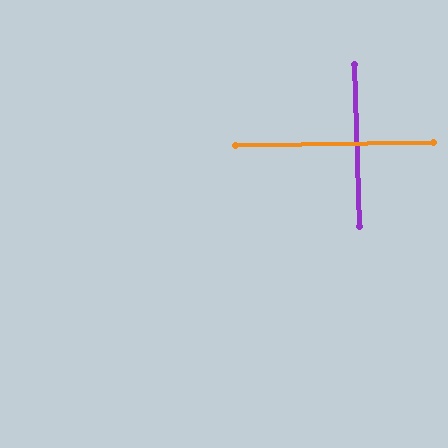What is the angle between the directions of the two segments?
Approximately 89 degrees.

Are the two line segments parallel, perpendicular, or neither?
Perpendicular — they meet at approximately 89°.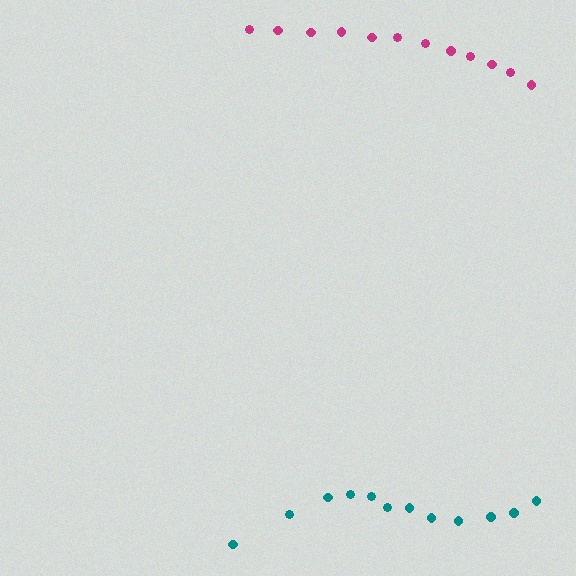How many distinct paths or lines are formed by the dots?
There are 2 distinct paths.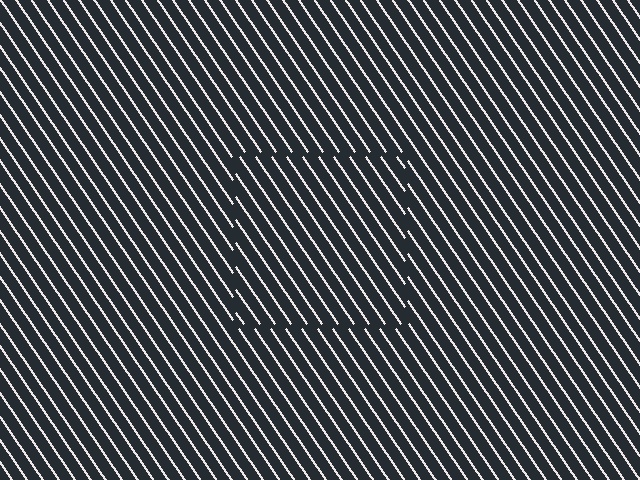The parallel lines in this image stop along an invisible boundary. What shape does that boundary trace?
An illusory square. The interior of the shape contains the same grating, shifted by half a period — the contour is defined by the phase discontinuity where line-ends from the inner and outer gratings abut.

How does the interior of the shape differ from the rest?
The interior of the shape contains the same grating, shifted by half a period — the contour is defined by the phase discontinuity where line-ends from the inner and outer gratings abut.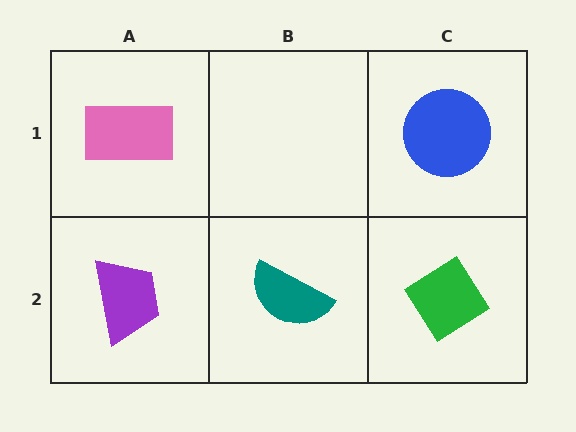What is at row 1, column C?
A blue circle.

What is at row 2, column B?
A teal semicircle.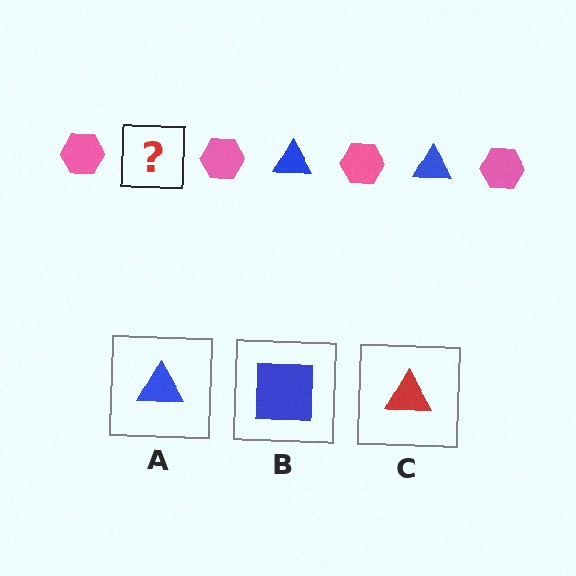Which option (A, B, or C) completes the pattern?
A.